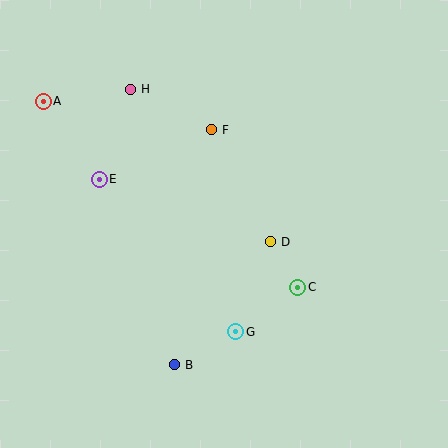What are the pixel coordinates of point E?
Point E is at (99, 179).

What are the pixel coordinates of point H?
Point H is at (131, 89).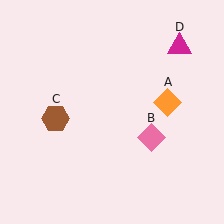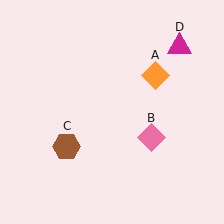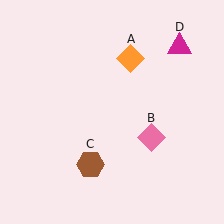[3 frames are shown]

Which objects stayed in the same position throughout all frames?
Pink diamond (object B) and magenta triangle (object D) remained stationary.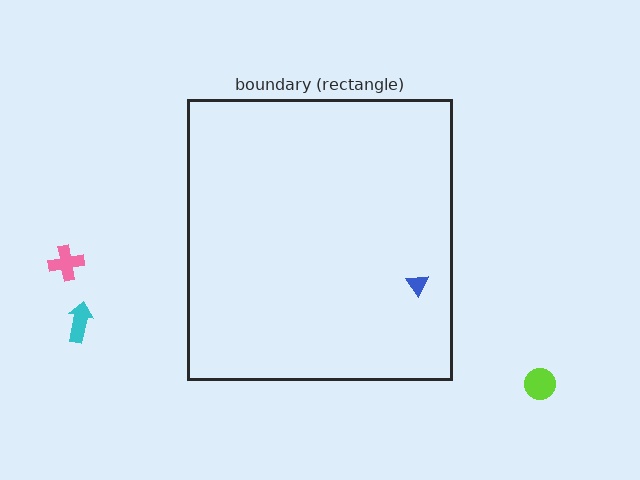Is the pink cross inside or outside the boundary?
Outside.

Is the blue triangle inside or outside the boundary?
Inside.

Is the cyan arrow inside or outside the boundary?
Outside.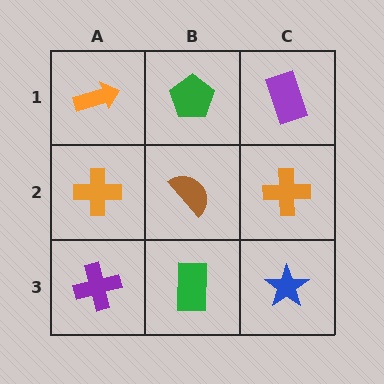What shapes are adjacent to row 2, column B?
A green pentagon (row 1, column B), a green rectangle (row 3, column B), an orange cross (row 2, column A), an orange cross (row 2, column C).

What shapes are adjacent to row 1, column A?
An orange cross (row 2, column A), a green pentagon (row 1, column B).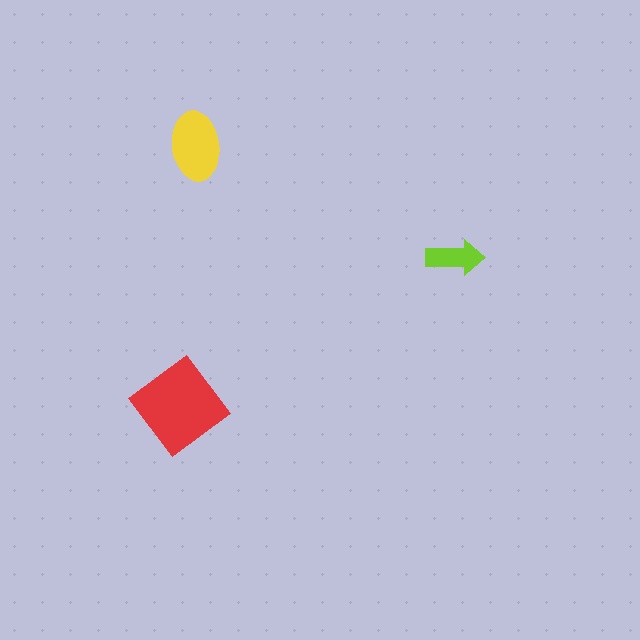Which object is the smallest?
The lime arrow.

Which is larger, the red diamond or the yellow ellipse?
The red diamond.